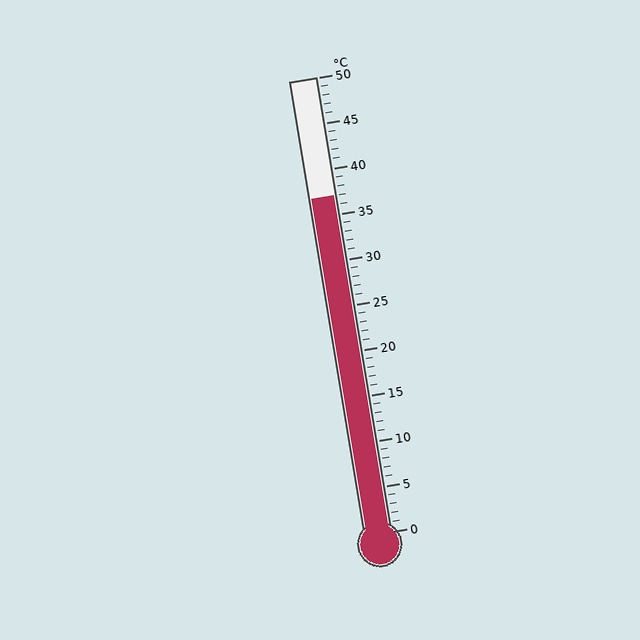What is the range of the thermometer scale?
The thermometer scale ranges from 0°C to 50°C.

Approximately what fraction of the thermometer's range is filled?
The thermometer is filled to approximately 75% of its range.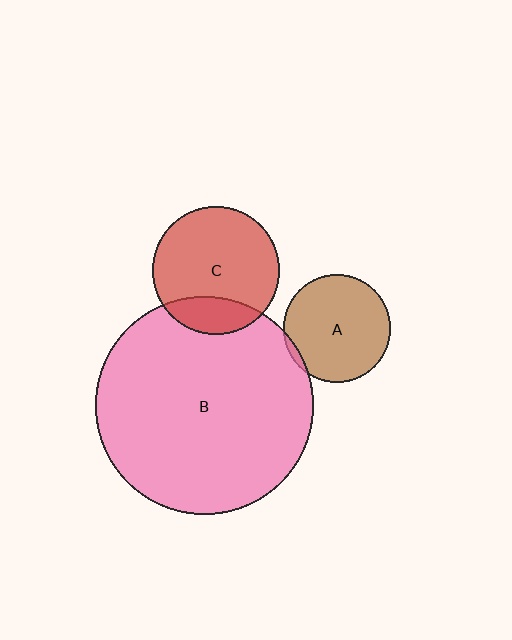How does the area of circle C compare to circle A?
Approximately 1.4 times.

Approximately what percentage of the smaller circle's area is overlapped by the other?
Approximately 20%.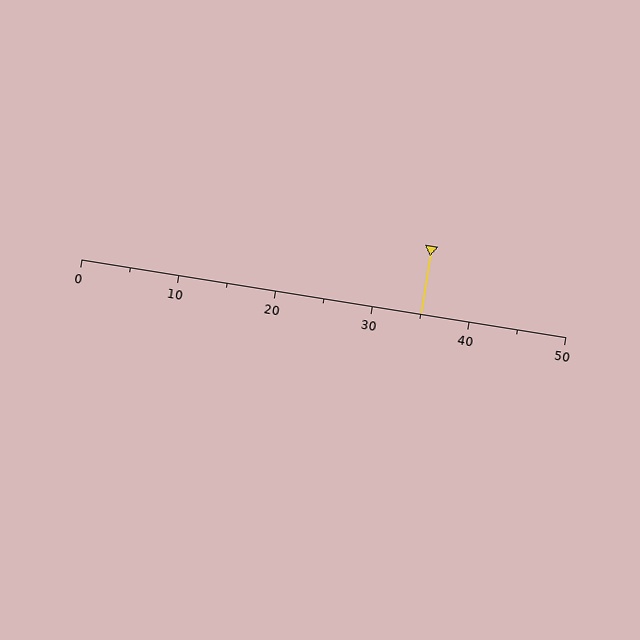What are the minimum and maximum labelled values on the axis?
The axis runs from 0 to 50.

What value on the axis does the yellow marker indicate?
The marker indicates approximately 35.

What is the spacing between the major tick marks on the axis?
The major ticks are spaced 10 apart.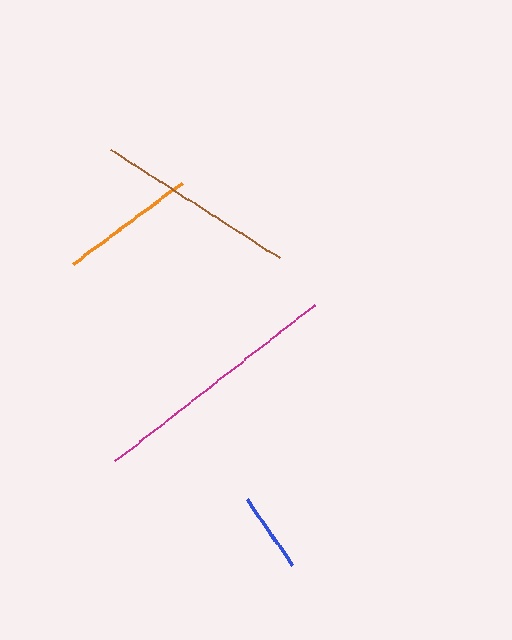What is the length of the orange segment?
The orange segment is approximately 137 pixels long.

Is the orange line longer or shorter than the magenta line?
The magenta line is longer than the orange line.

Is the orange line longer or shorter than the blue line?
The orange line is longer than the blue line.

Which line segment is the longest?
The magenta line is the longest at approximately 254 pixels.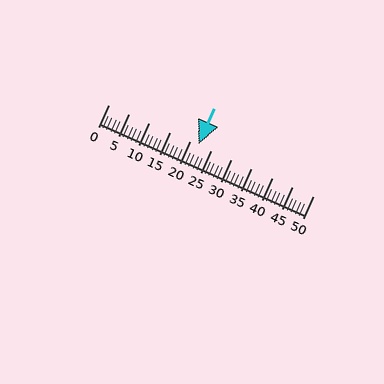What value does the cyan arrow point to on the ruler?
The cyan arrow points to approximately 22.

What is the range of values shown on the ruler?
The ruler shows values from 0 to 50.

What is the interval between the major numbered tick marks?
The major tick marks are spaced 5 units apart.